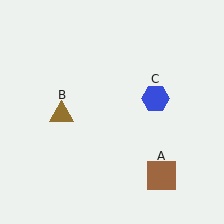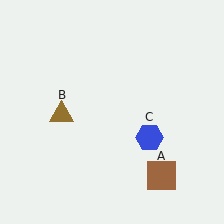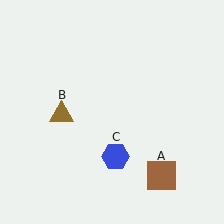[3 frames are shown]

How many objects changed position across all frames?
1 object changed position: blue hexagon (object C).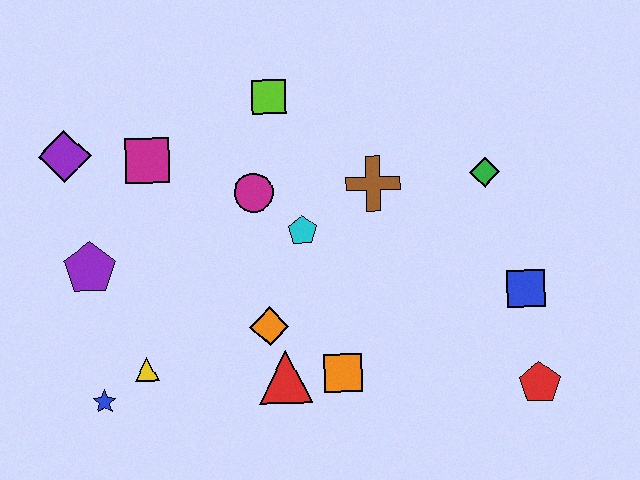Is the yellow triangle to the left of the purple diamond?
No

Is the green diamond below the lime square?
Yes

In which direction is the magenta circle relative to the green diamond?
The magenta circle is to the left of the green diamond.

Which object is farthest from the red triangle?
The purple diamond is farthest from the red triangle.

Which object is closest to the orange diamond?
The red triangle is closest to the orange diamond.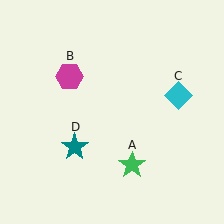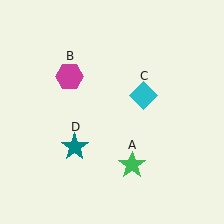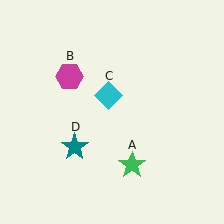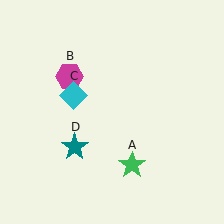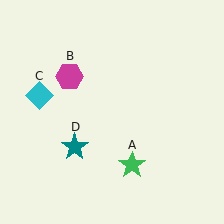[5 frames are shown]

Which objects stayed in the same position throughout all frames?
Green star (object A) and magenta hexagon (object B) and teal star (object D) remained stationary.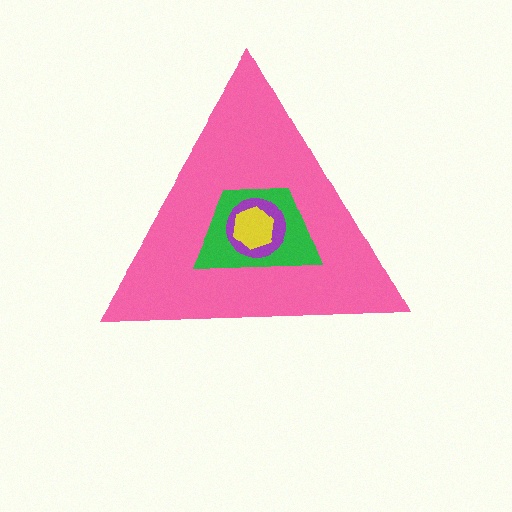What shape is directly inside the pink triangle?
The green trapezoid.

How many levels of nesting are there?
4.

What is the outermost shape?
The pink triangle.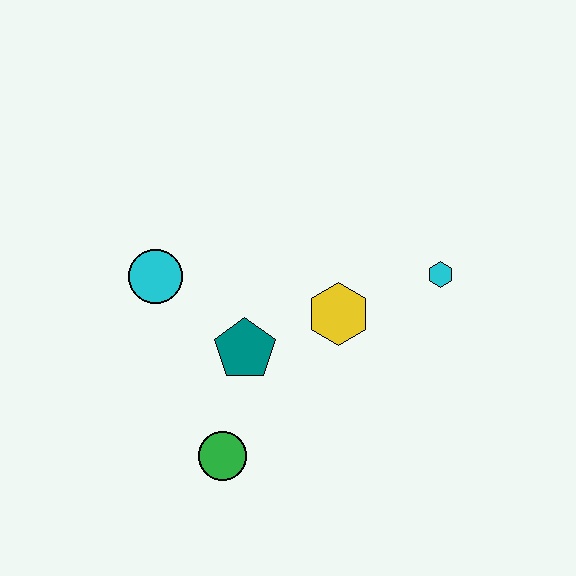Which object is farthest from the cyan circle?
The cyan hexagon is farthest from the cyan circle.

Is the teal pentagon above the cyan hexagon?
No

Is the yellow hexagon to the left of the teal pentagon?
No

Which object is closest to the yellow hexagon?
The teal pentagon is closest to the yellow hexagon.